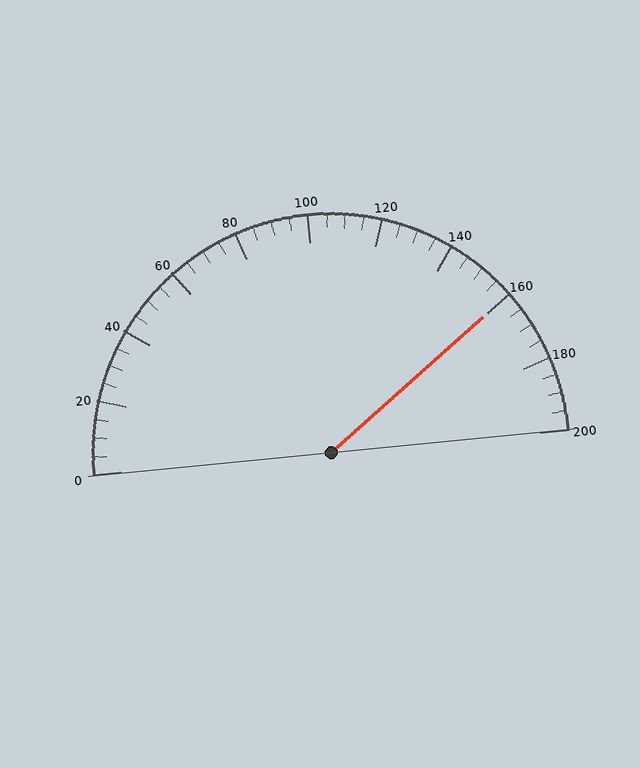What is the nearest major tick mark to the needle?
The nearest major tick mark is 160.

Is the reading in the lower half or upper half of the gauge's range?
The reading is in the upper half of the range (0 to 200).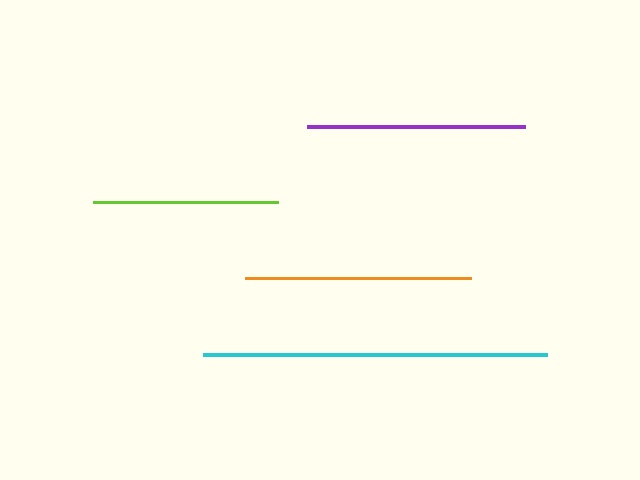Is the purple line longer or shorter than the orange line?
The orange line is longer than the purple line.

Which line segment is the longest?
The cyan line is the longest at approximately 345 pixels.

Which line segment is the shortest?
The lime line is the shortest at approximately 184 pixels.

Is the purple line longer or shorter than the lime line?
The purple line is longer than the lime line.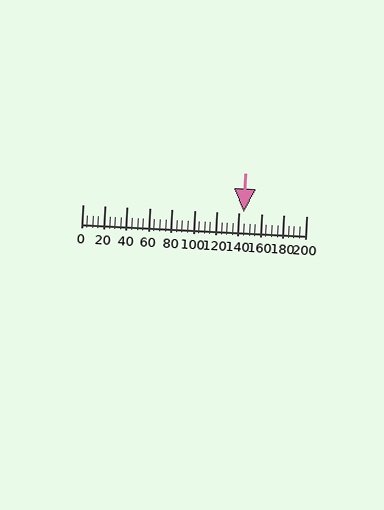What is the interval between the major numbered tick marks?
The major tick marks are spaced 20 units apart.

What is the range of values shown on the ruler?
The ruler shows values from 0 to 200.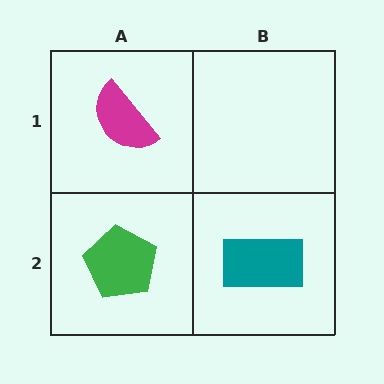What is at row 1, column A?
A magenta semicircle.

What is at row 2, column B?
A teal rectangle.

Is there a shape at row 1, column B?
No, that cell is empty.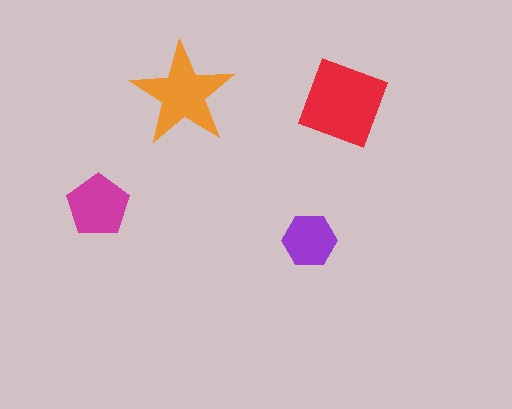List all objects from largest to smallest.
The red diamond, the orange star, the magenta pentagon, the purple hexagon.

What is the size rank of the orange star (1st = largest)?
2nd.